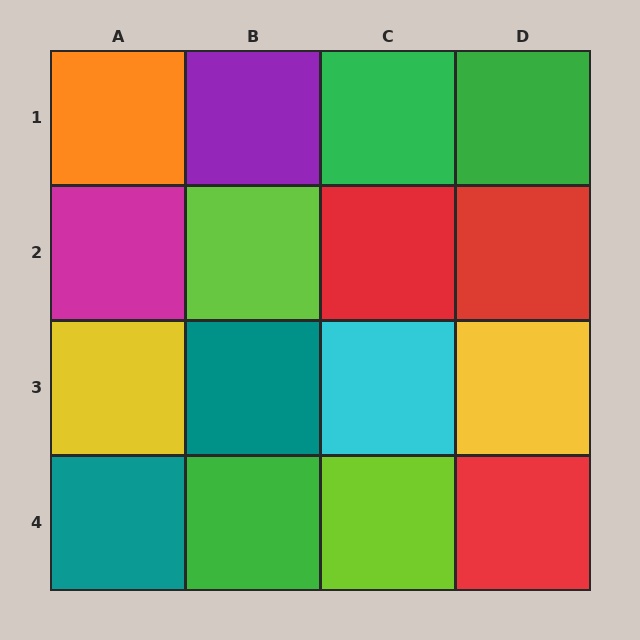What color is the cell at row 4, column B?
Green.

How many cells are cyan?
1 cell is cyan.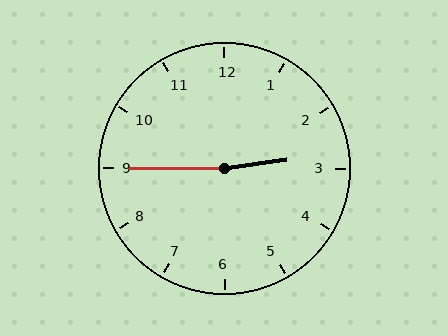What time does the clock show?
2:45.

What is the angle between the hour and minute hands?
Approximately 172 degrees.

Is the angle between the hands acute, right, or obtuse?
It is obtuse.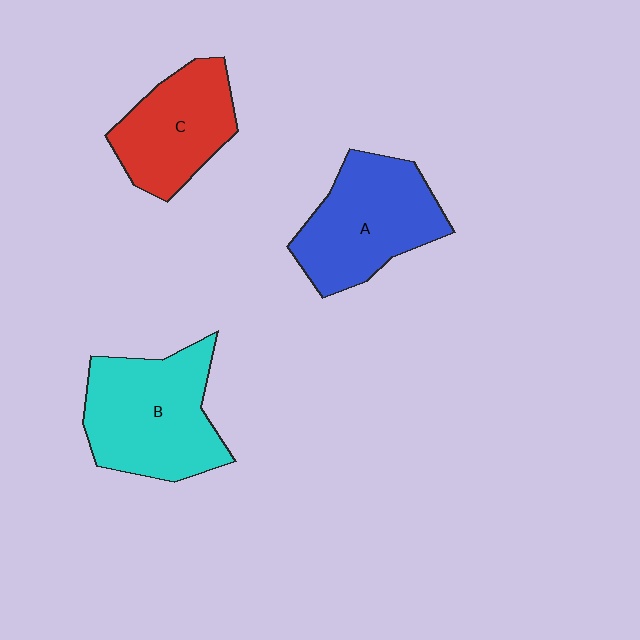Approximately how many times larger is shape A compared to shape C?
Approximately 1.2 times.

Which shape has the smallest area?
Shape C (red).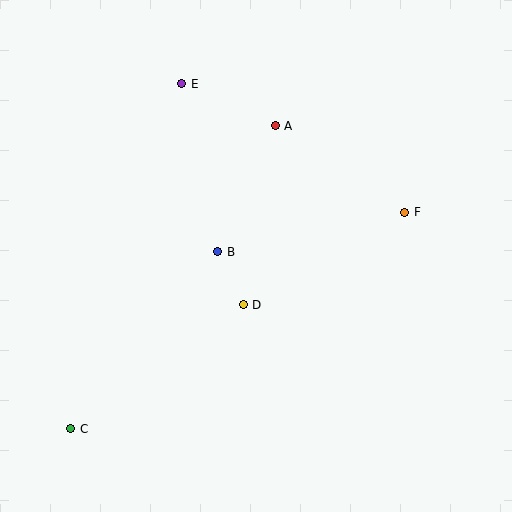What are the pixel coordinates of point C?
Point C is at (71, 429).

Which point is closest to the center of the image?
Point B at (218, 252) is closest to the center.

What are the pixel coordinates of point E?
Point E is at (182, 84).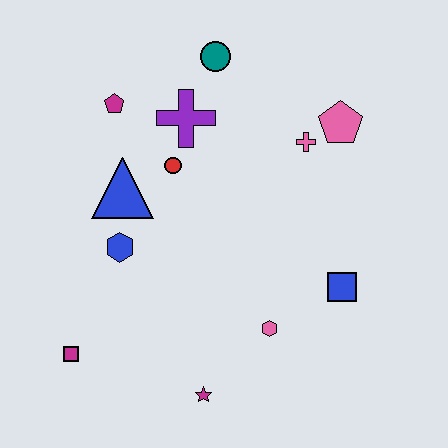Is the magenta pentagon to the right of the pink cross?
No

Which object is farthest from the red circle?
The magenta star is farthest from the red circle.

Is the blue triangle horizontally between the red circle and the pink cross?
No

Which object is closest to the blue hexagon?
The blue triangle is closest to the blue hexagon.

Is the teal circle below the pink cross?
No